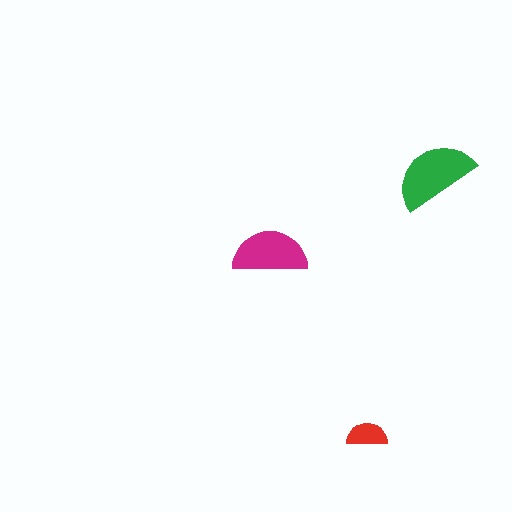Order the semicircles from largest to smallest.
the green one, the magenta one, the red one.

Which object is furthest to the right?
The green semicircle is rightmost.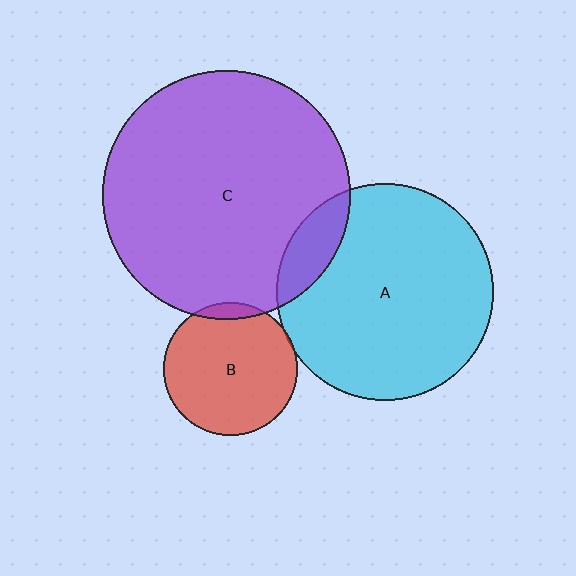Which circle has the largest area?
Circle C (purple).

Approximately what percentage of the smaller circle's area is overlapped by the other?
Approximately 10%.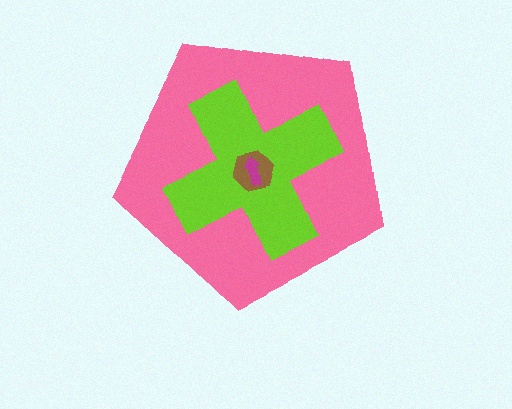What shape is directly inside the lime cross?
The brown hexagon.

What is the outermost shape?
The pink pentagon.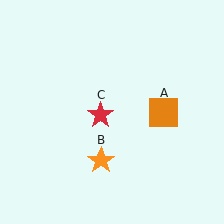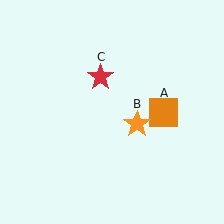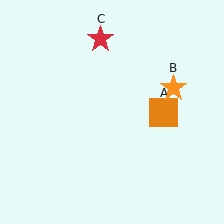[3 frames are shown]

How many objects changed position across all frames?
2 objects changed position: orange star (object B), red star (object C).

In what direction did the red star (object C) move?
The red star (object C) moved up.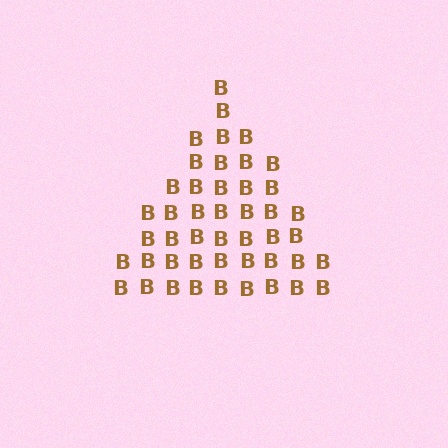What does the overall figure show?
The overall figure shows a triangle.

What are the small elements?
The small elements are letter B's.